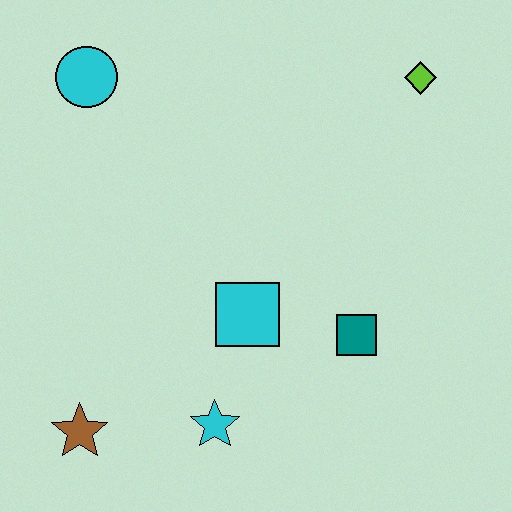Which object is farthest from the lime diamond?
The brown star is farthest from the lime diamond.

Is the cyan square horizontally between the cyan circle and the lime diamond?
Yes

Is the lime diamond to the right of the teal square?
Yes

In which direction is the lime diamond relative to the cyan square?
The lime diamond is above the cyan square.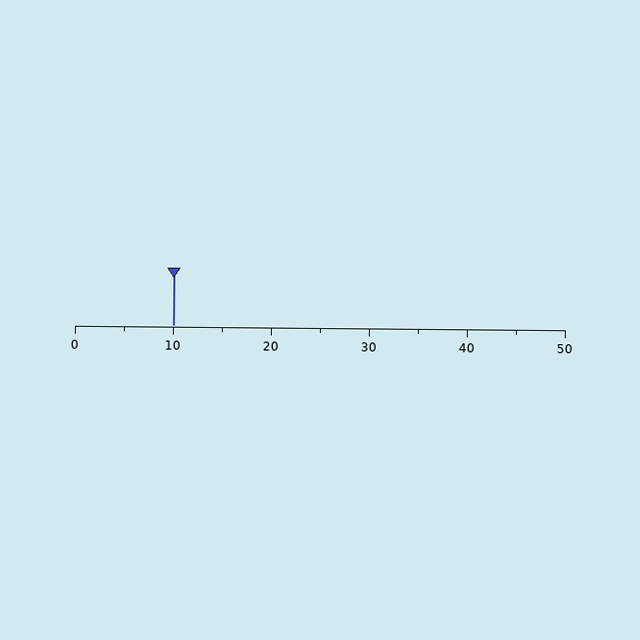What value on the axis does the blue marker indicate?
The marker indicates approximately 10.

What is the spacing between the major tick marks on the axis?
The major ticks are spaced 10 apart.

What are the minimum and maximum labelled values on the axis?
The axis runs from 0 to 50.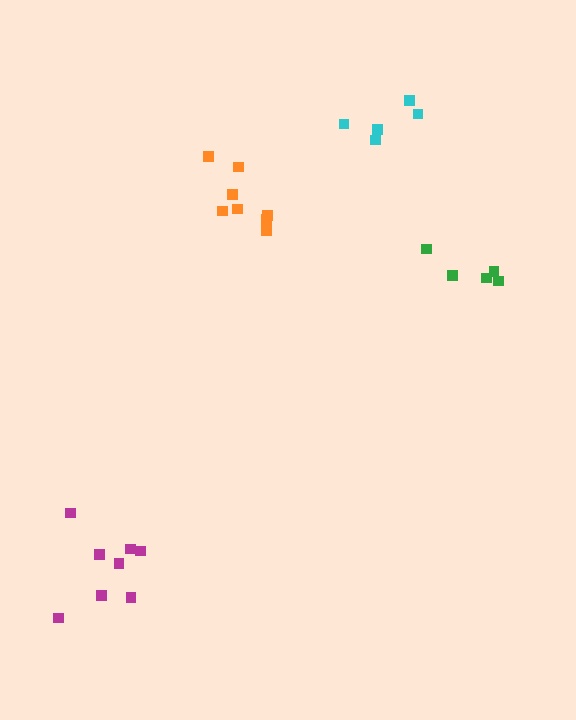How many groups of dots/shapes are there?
There are 4 groups.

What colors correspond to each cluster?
The clusters are colored: cyan, orange, magenta, green.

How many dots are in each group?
Group 1: 5 dots, Group 2: 8 dots, Group 3: 8 dots, Group 4: 5 dots (26 total).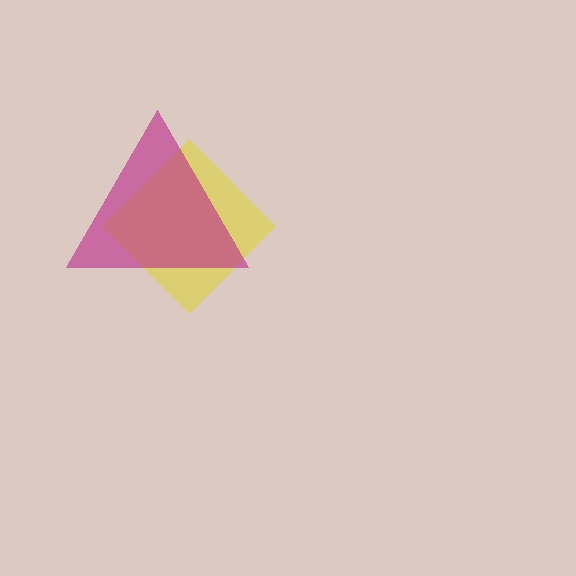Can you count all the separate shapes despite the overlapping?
Yes, there are 2 separate shapes.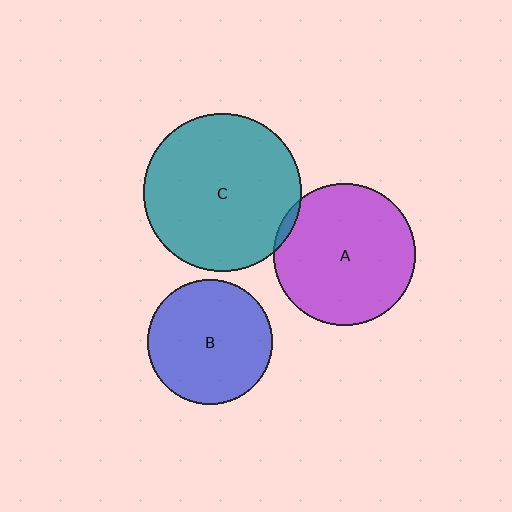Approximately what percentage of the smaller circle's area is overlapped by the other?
Approximately 5%.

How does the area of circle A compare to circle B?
Approximately 1.3 times.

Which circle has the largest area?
Circle C (teal).